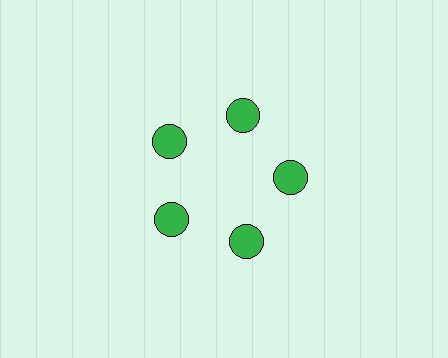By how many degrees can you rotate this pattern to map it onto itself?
The pattern maps onto itself every 72 degrees of rotation.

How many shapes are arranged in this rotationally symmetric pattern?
There are 5 shapes, arranged in 5 groups of 1.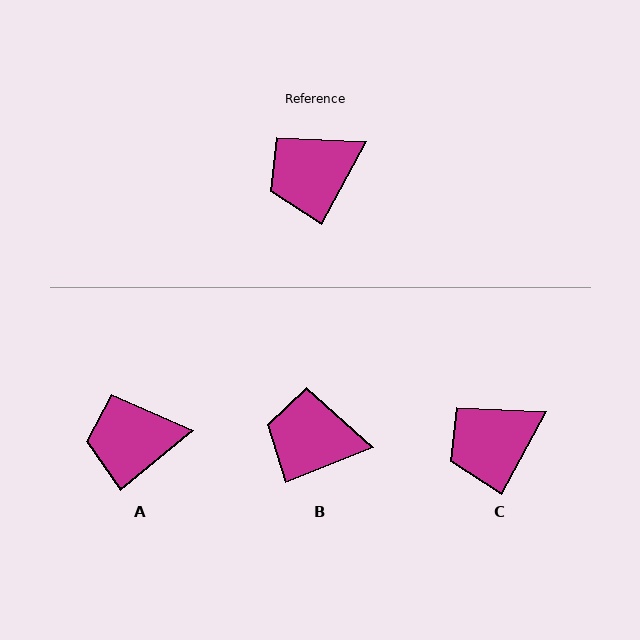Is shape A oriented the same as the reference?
No, it is off by about 22 degrees.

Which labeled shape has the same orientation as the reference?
C.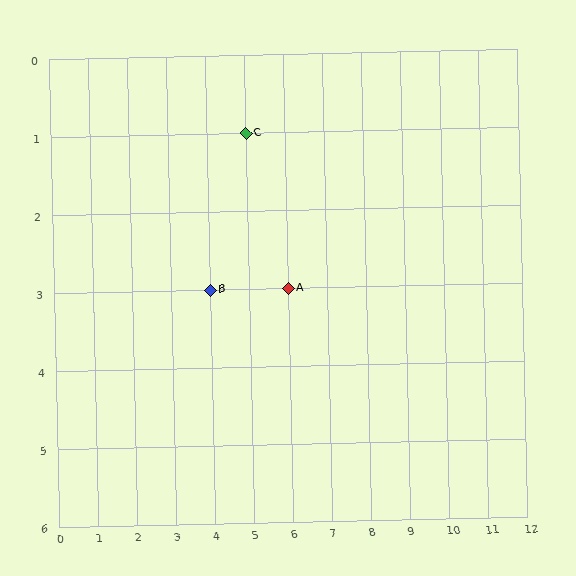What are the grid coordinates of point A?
Point A is at grid coordinates (6, 3).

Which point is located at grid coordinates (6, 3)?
Point A is at (6, 3).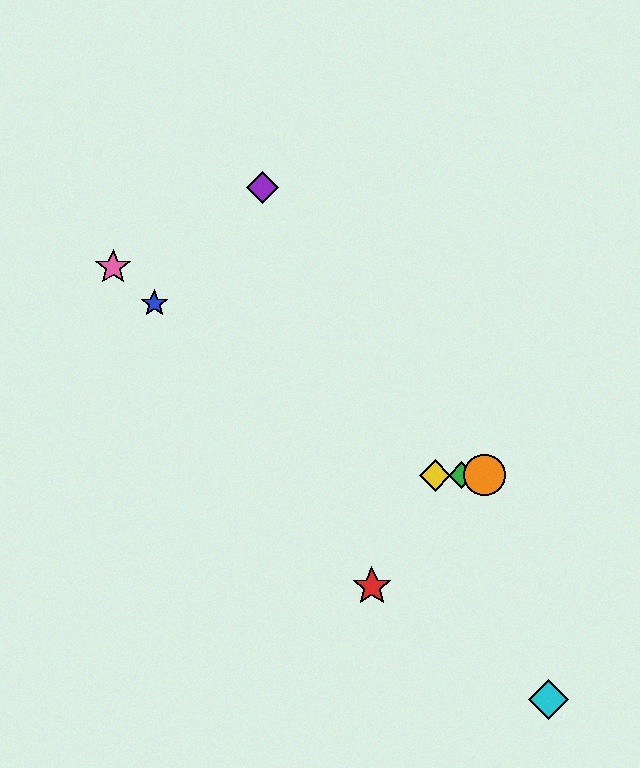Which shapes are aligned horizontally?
The green diamond, the yellow diamond, the orange circle are aligned horizontally.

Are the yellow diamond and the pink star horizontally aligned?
No, the yellow diamond is at y≈475 and the pink star is at y≈267.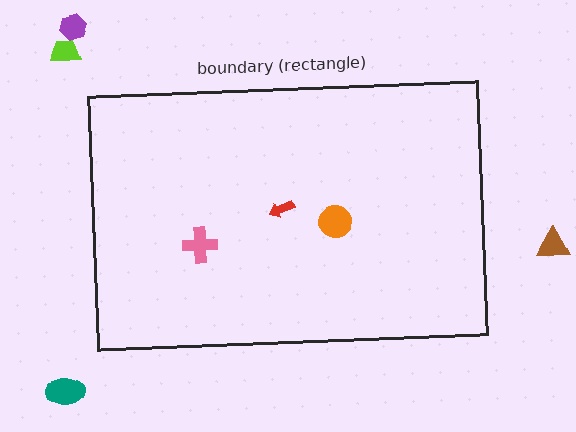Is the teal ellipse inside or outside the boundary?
Outside.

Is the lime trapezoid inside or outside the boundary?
Outside.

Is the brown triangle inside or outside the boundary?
Outside.